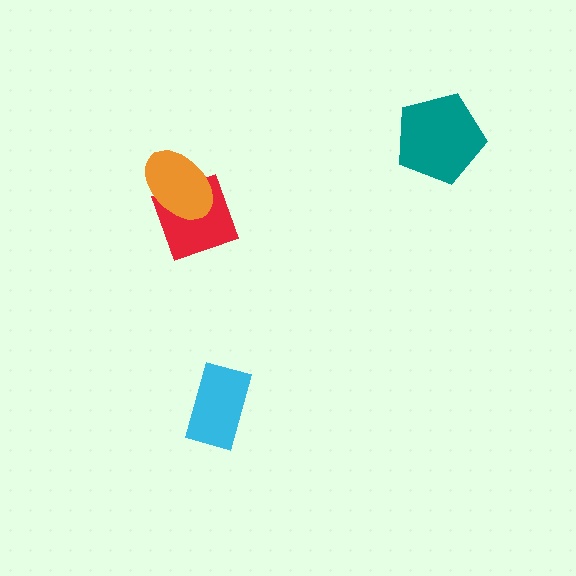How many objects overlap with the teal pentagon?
0 objects overlap with the teal pentagon.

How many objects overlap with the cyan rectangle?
0 objects overlap with the cyan rectangle.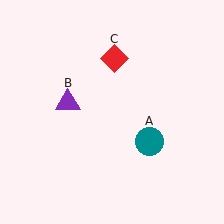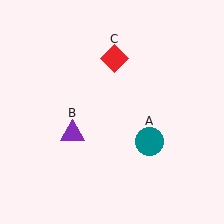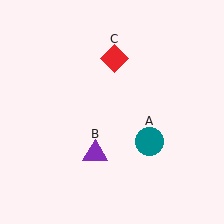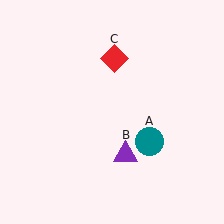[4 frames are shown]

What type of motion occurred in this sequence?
The purple triangle (object B) rotated counterclockwise around the center of the scene.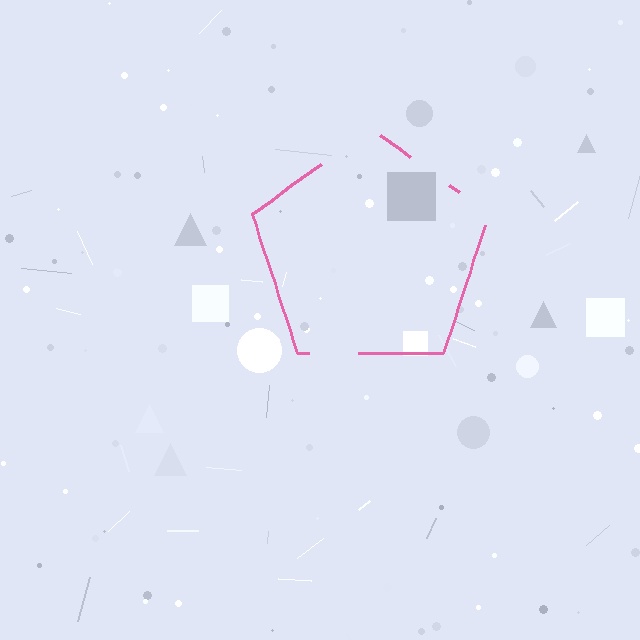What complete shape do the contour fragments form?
The contour fragments form a pentagon.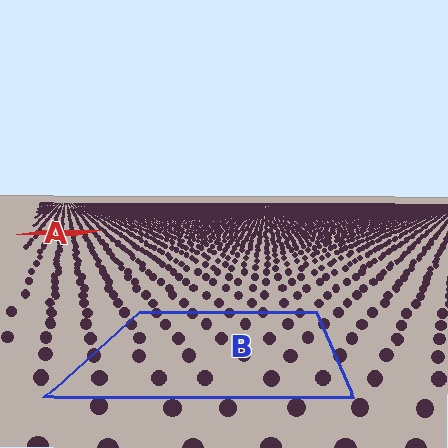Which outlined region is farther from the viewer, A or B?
Region A is farther from the viewer — the texture elements inside it appear smaller and more densely packed.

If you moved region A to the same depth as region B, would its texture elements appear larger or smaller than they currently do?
They would appear larger. At a closer depth, the same texture elements are projected at a bigger on-screen size.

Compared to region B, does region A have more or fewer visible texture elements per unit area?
Region A has more texture elements per unit area — they are packed more densely because it is farther away.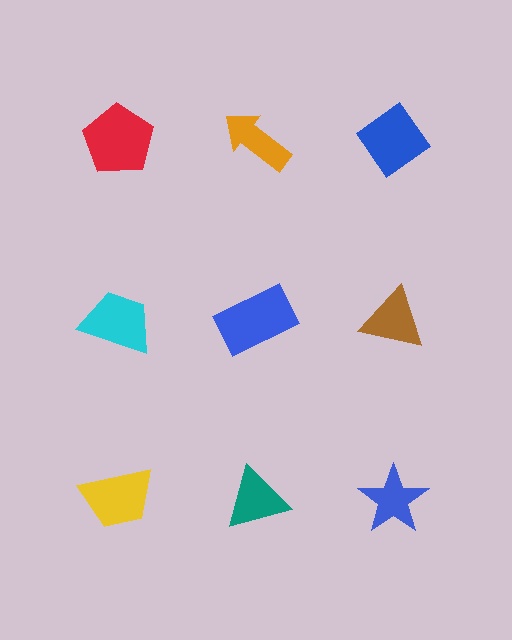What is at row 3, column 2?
A teal triangle.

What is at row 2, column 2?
A blue rectangle.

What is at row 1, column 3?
A blue diamond.